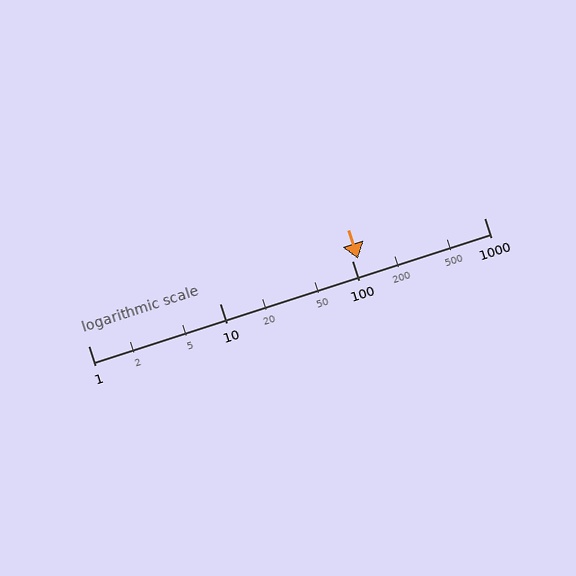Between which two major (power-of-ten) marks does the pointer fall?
The pointer is between 100 and 1000.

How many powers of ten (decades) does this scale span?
The scale spans 3 decades, from 1 to 1000.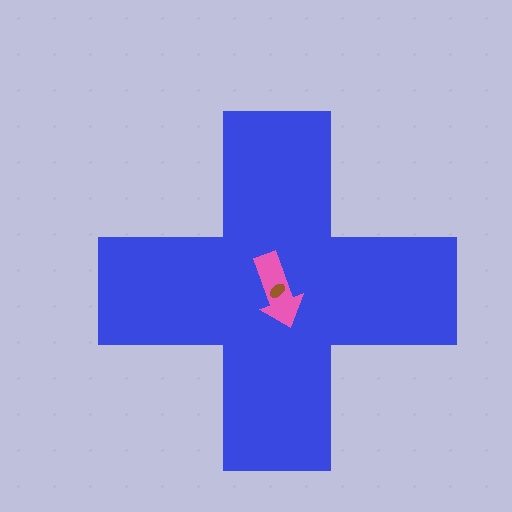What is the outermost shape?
The blue cross.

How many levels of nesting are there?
3.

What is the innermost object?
The brown ellipse.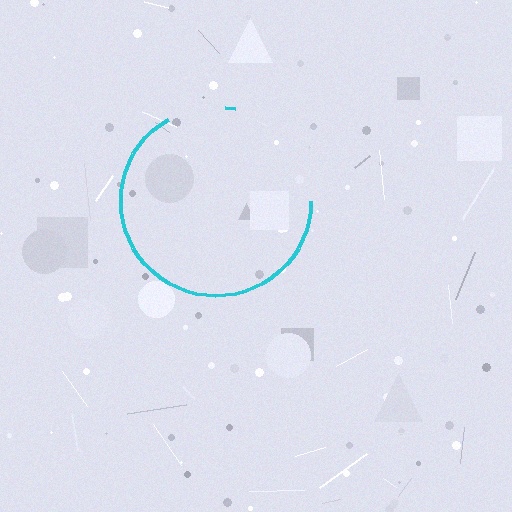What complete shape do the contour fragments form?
The contour fragments form a circle.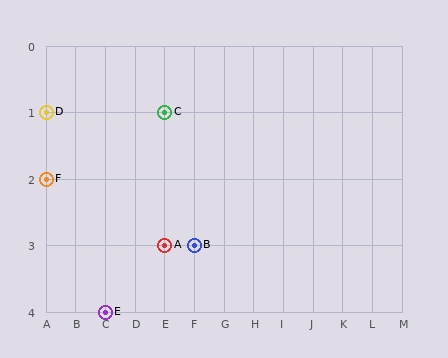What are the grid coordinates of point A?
Point A is at grid coordinates (E, 3).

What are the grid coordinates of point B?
Point B is at grid coordinates (F, 3).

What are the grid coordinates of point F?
Point F is at grid coordinates (A, 2).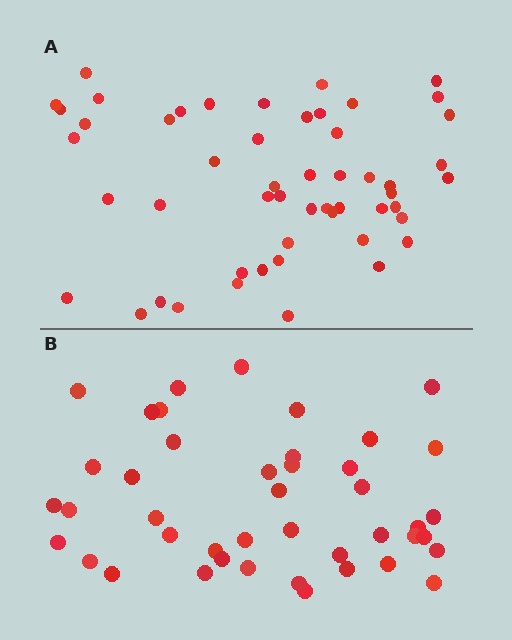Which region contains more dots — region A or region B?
Region A (the top region) has more dots.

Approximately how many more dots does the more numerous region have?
Region A has roughly 8 or so more dots than region B.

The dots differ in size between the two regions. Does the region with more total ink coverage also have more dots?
No. Region B has more total ink coverage because its dots are larger, but region A actually contains more individual dots. Total area can be misleading — the number of items is what matters here.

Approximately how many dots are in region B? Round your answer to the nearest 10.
About 40 dots. (The exact count is 43, which rounds to 40.)